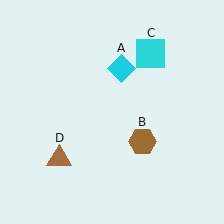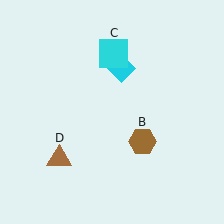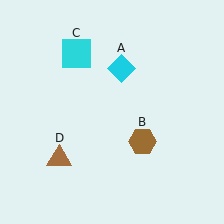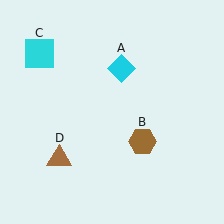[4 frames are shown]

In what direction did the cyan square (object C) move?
The cyan square (object C) moved left.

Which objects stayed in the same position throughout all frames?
Cyan diamond (object A) and brown hexagon (object B) and brown triangle (object D) remained stationary.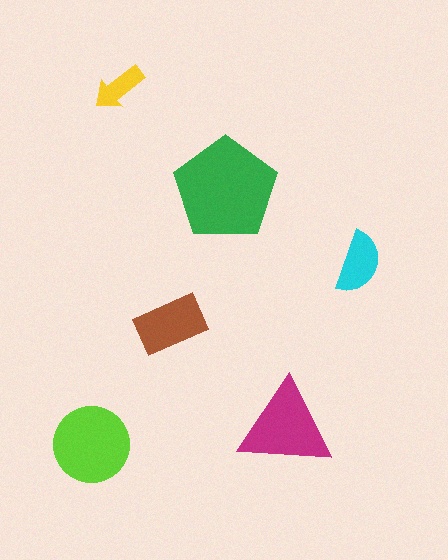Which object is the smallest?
The yellow arrow.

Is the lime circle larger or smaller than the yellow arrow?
Larger.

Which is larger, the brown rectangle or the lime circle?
The lime circle.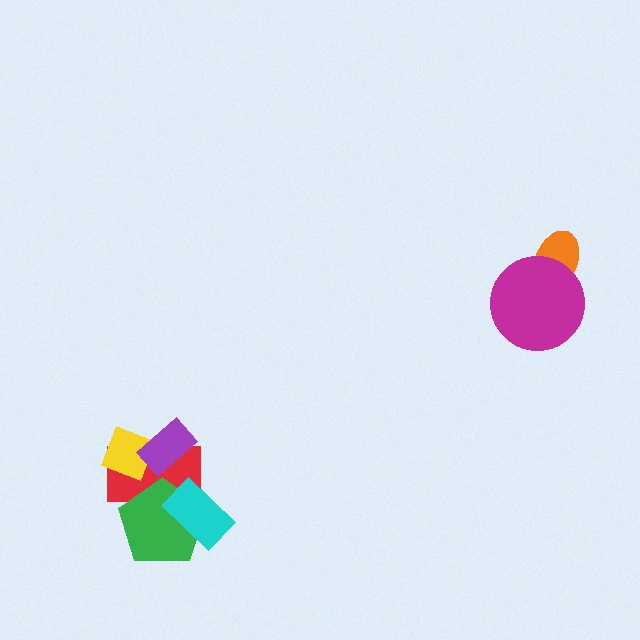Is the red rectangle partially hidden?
Yes, it is partially covered by another shape.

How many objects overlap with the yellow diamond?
2 objects overlap with the yellow diamond.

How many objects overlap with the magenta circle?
1 object overlaps with the magenta circle.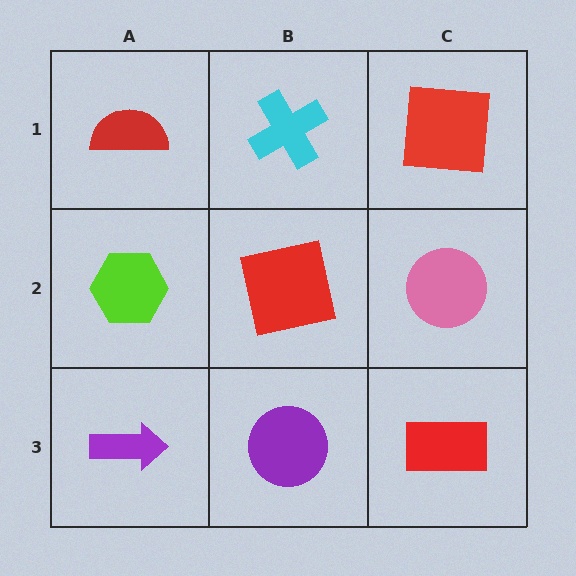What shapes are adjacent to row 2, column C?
A red square (row 1, column C), a red rectangle (row 3, column C), a red square (row 2, column B).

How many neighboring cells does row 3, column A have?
2.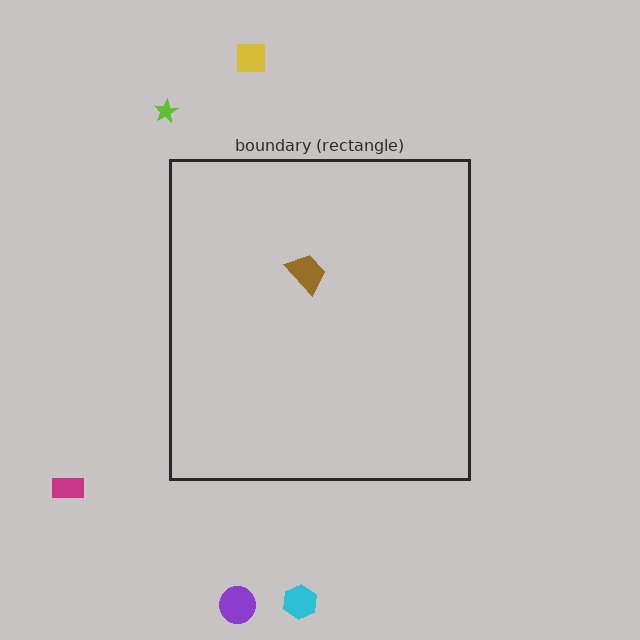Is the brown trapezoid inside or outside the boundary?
Inside.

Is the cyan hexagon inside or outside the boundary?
Outside.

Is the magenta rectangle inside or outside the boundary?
Outside.